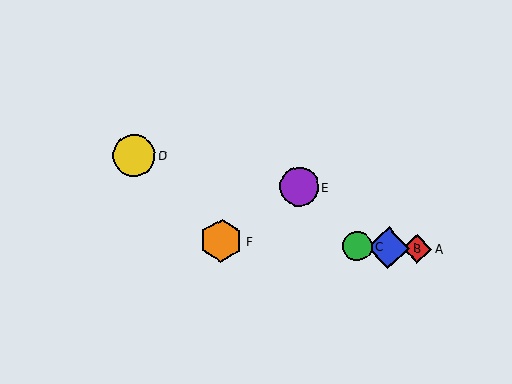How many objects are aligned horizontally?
4 objects (A, B, C, F) are aligned horizontally.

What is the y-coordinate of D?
Object D is at y≈156.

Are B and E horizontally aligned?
No, B is at y≈247 and E is at y≈187.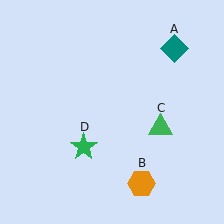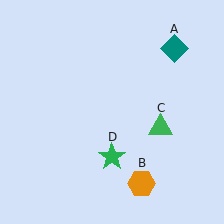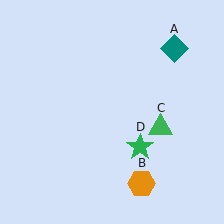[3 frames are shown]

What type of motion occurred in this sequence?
The green star (object D) rotated counterclockwise around the center of the scene.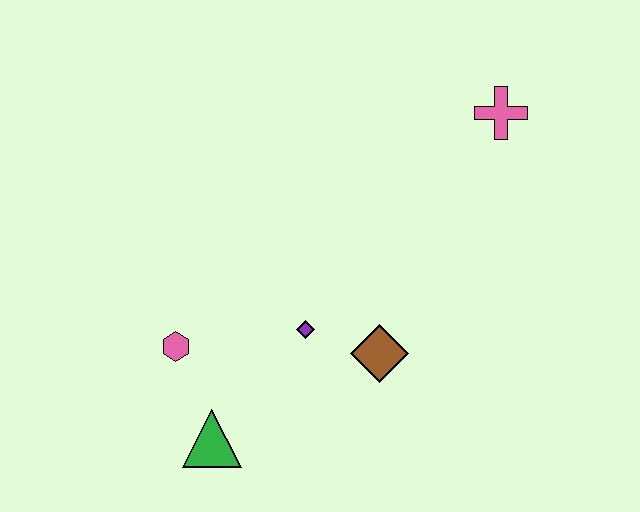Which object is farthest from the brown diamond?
The pink cross is farthest from the brown diamond.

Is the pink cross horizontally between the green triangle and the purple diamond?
No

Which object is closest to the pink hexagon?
The green triangle is closest to the pink hexagon.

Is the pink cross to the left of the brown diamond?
No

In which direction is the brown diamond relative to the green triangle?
The brown diamond is to the right of the green triangle.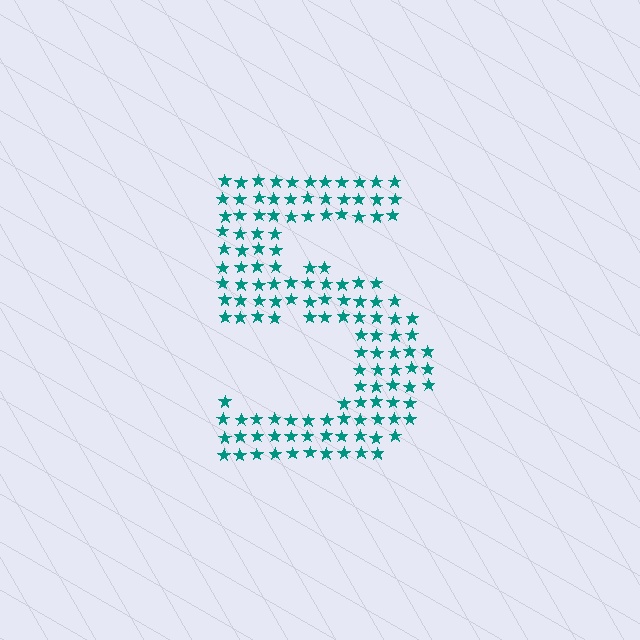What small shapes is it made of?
It is made of small stars.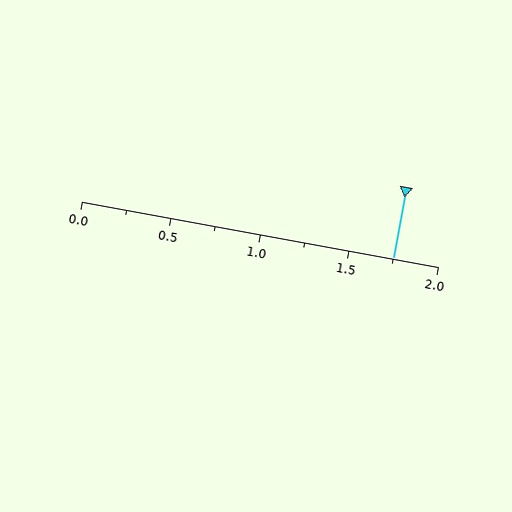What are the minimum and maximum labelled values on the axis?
The axis runs from 0.0 to 2.0.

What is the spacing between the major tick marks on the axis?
The major ticks are spaced 0.5 apart.